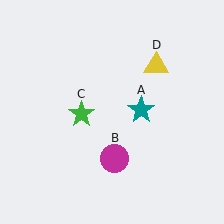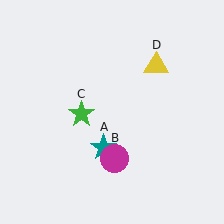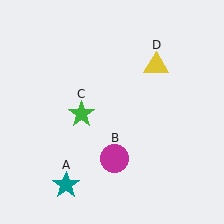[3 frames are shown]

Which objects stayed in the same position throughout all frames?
Magenta circle (object B) and green star (object C) and yellow triangle (object D) remained stationary.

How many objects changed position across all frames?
1 object changed position: teal star (object A).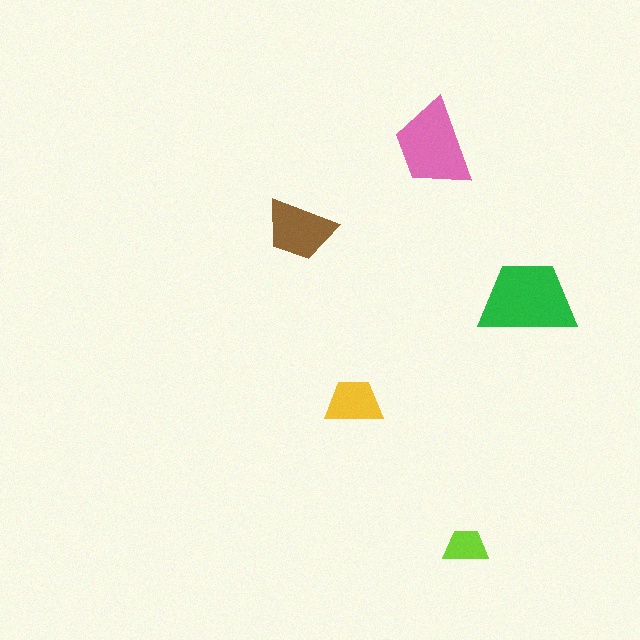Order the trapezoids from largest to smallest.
the green one, the pink one, the brown one, the yellow one, the lime one.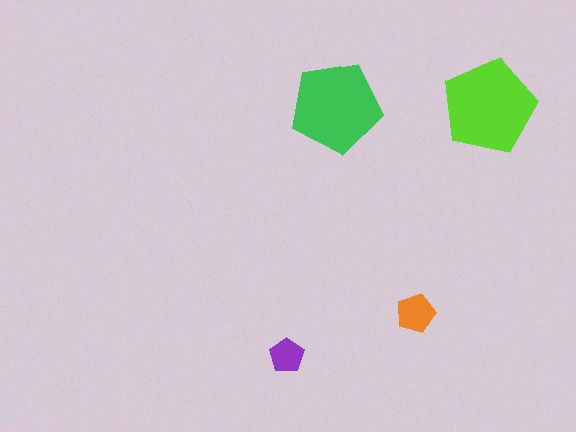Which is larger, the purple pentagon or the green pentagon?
The green one.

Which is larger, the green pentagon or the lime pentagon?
The lime one.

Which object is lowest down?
The purple pentagon is bottommost.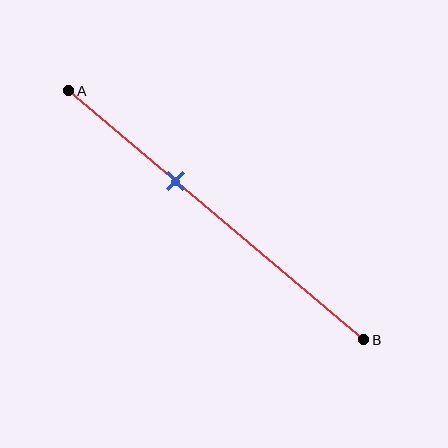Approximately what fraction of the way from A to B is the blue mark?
The blue mark is approximately 35% of the way from A to B.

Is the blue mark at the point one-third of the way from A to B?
No, the mark is at about 35% from A, not at the 33% one-third point.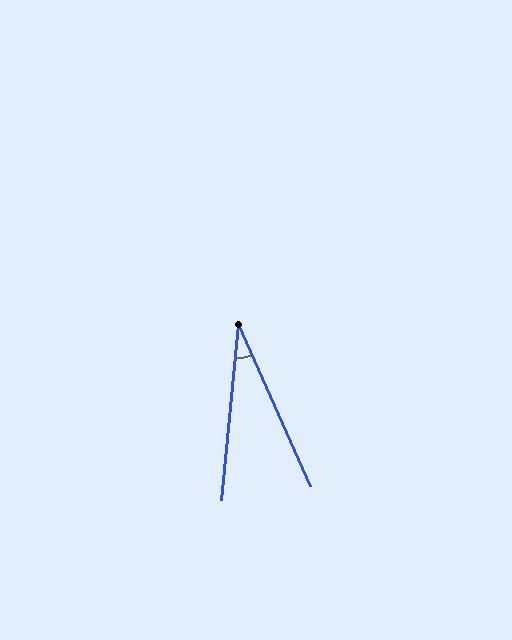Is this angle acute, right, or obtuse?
It is acute.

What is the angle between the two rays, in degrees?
Approximately 29 degrees.